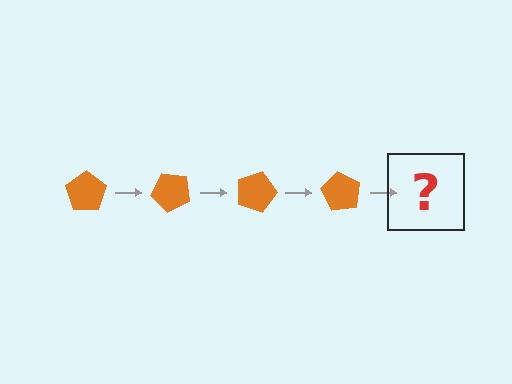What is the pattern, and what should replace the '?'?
The pattern is that the pentagon rotates 45 degrees each step. The '?' should be an orange pentagon rotated 180 degrees.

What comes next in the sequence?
The next element should be an orange pentagon rotated 180 degrees.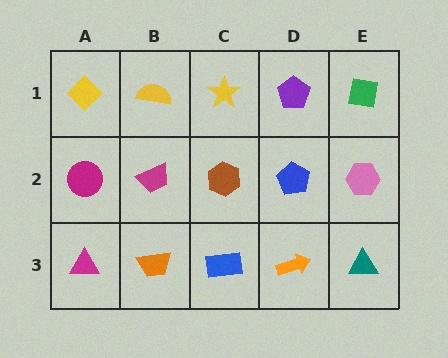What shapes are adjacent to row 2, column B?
A yellow semicircle (row 1, column B), an orange trapezoid (row 3, column B), a magenta circle (row 2, column A), a brown hexagon (row 2, column C).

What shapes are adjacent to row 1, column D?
A blue pentagon (row 2, column D), a yellow star (row 1, column C), a green square (row 1, column E).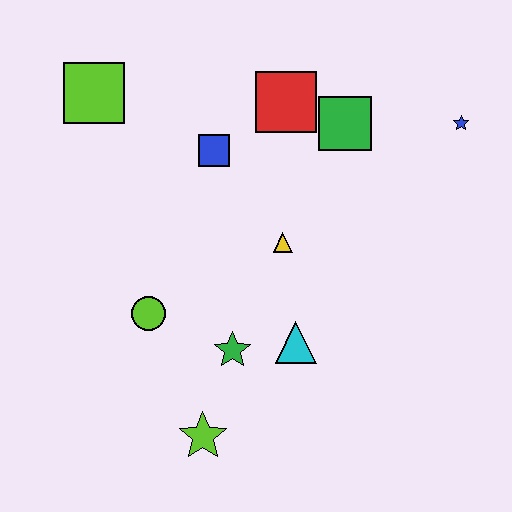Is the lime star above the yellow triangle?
No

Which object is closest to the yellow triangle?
The cyan triangle is closest to the yellow triangle.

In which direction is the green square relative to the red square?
The green square is to the right of the red square.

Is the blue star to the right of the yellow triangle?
Yes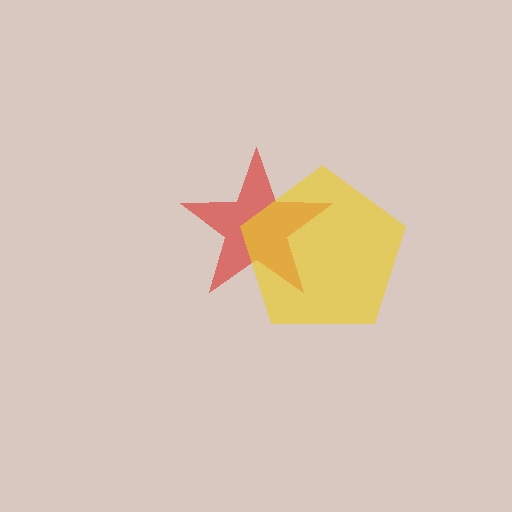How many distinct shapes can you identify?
There are 2 distinct shapes: a red star, a yellow pentagon.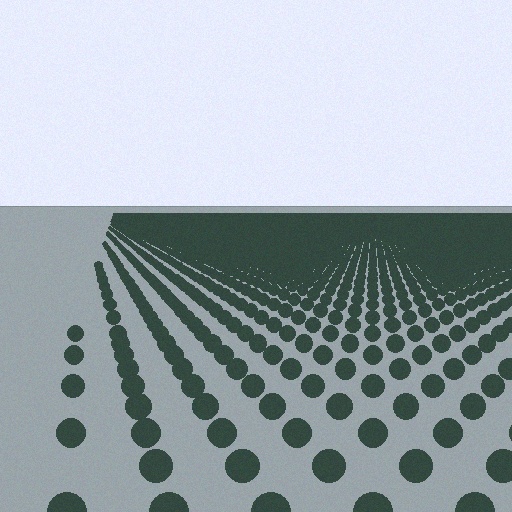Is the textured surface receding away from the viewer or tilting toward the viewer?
The surface is receding away from the viewer. Texture elements get smaller and denser toward the top.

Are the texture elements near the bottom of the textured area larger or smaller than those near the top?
Larger. Near the bottom, elements are closer to the viewer and appear at a bigger on-screen size.